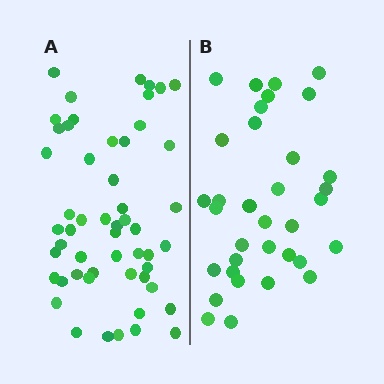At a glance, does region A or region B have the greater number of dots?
Region A (the left region) has more dots.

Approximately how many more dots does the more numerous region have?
Region A has approximately 20 more dots than region B.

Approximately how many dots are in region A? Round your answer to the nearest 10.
About 50 dots. (The exact count is 53, which rounds to 50.)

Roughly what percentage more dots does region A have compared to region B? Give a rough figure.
About 55% more.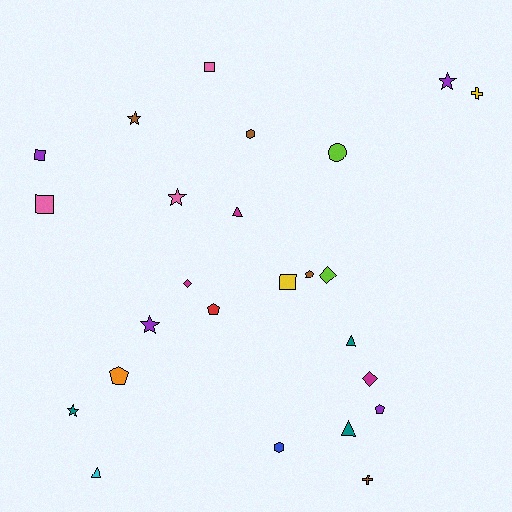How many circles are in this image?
There is 1 circle.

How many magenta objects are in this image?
There are 3 magenta objects.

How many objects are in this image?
There are 25 objects.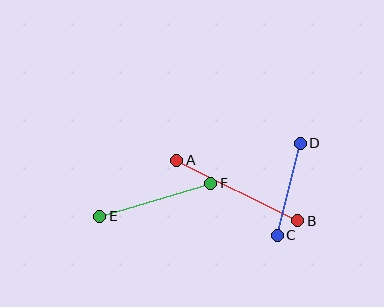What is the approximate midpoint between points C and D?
The midpoint is at approximately (289, 189) pixels.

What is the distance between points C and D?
The distance is approximately 95 pixels.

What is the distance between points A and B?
The distance is approximately 135 pixels.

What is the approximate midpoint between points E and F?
The midpoint is at approximately (155, 200) pixels.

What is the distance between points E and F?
The distance is approximately 115 pixels.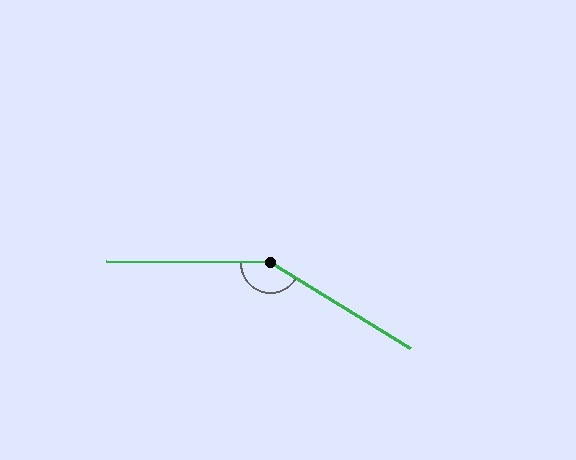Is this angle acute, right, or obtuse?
It is obtuse.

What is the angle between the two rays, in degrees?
Approximately 149 degrees.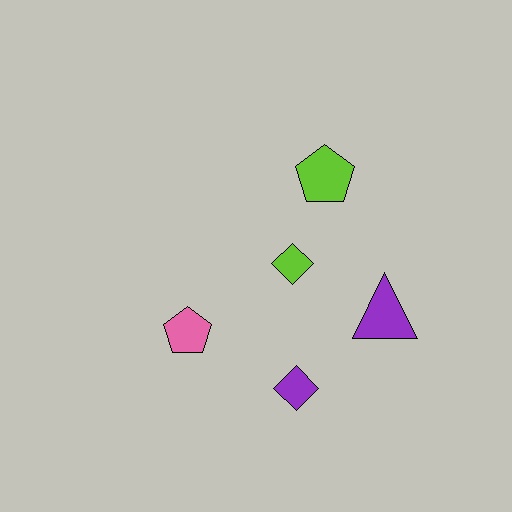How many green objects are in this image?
There are no green objects.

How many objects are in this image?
There are 5 objects.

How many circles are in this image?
There are no circles.